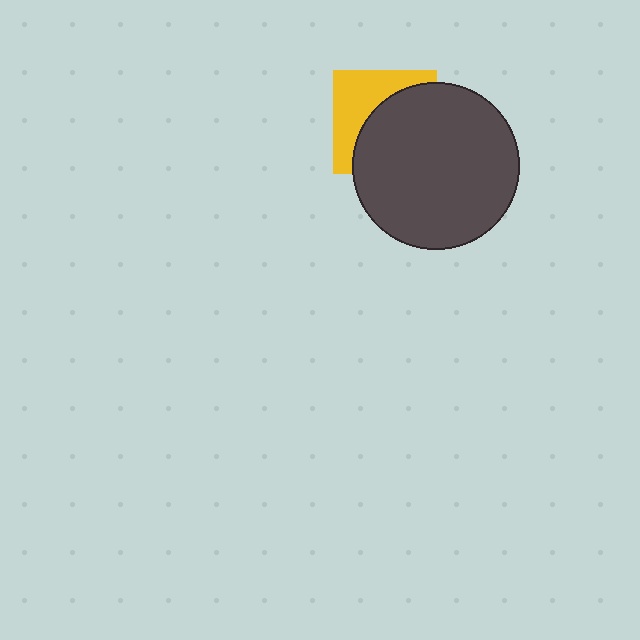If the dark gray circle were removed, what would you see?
You would see the complete yellow square.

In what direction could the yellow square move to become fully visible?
The yellow square could move toward the upper-left. That would shift it out from behind the dark gray circle entirely.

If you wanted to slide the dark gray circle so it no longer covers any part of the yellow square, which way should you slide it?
Slide it toward the lower-right — that is the most direct way to separate the two shapes.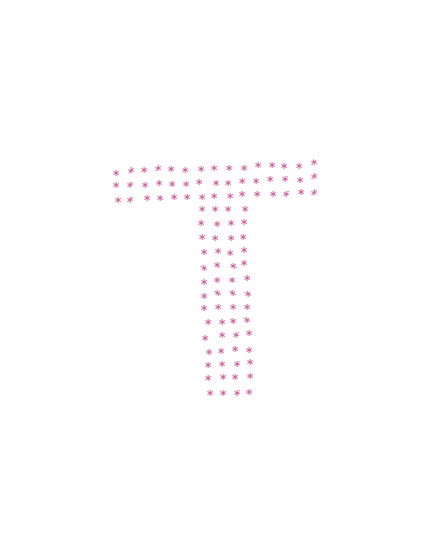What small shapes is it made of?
It is made of small asterisks.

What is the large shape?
The large shape is the letter T.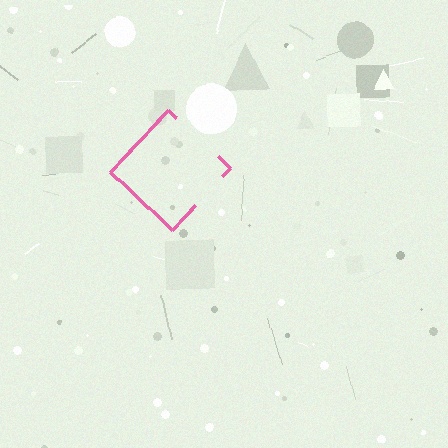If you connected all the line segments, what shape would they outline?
They would outline a diamond.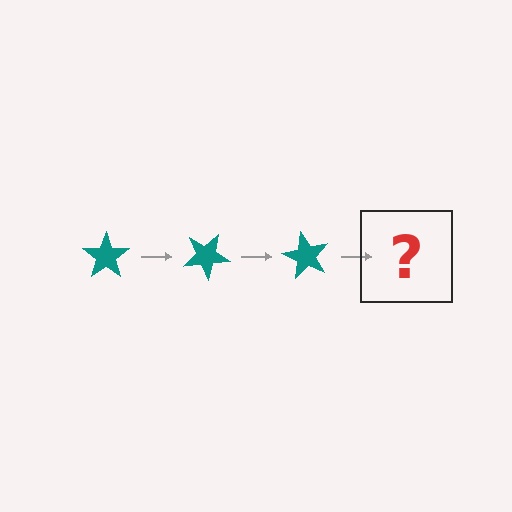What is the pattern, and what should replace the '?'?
The pattern is that the star rotates 30 degrees each step. The '?' should be a teal star rotated 90 degrees.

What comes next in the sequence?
The next element should be a teal star rotated 90 degrees.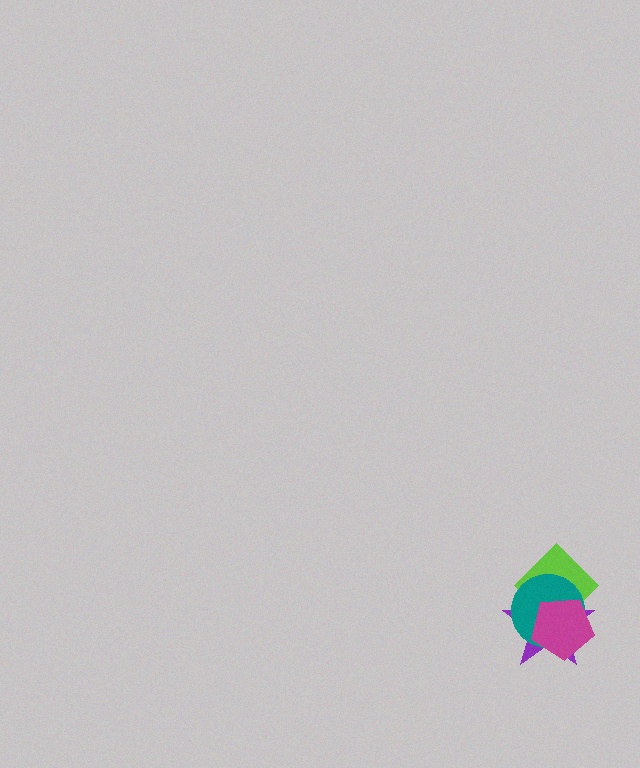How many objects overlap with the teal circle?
3 objects overlap with the teal circle.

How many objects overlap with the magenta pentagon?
3 objects overlap with the magenta pentagon.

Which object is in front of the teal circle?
The magenta pentagon is in front of the teal circle.